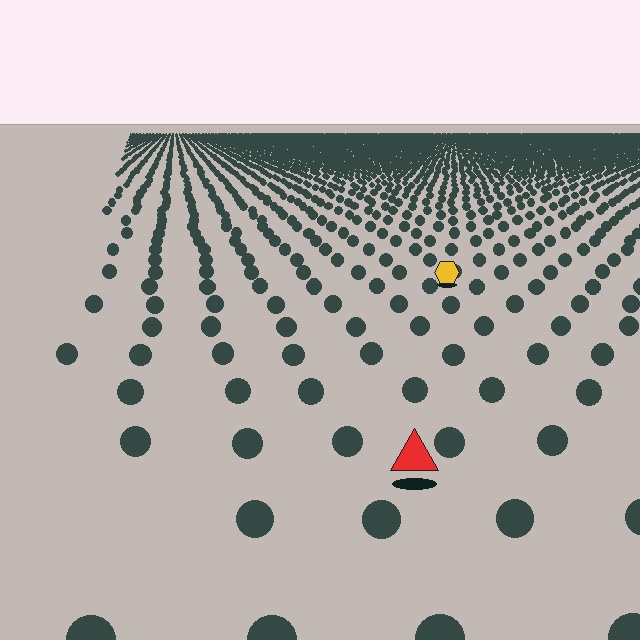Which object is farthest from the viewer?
The yellow hexagon is farthest from the viewer. It appears smaller and the ground texture around it is denser.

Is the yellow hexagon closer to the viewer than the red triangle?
No. The red triangle is closer — you can tell from the texture gradient: the ground texture is coarser near it.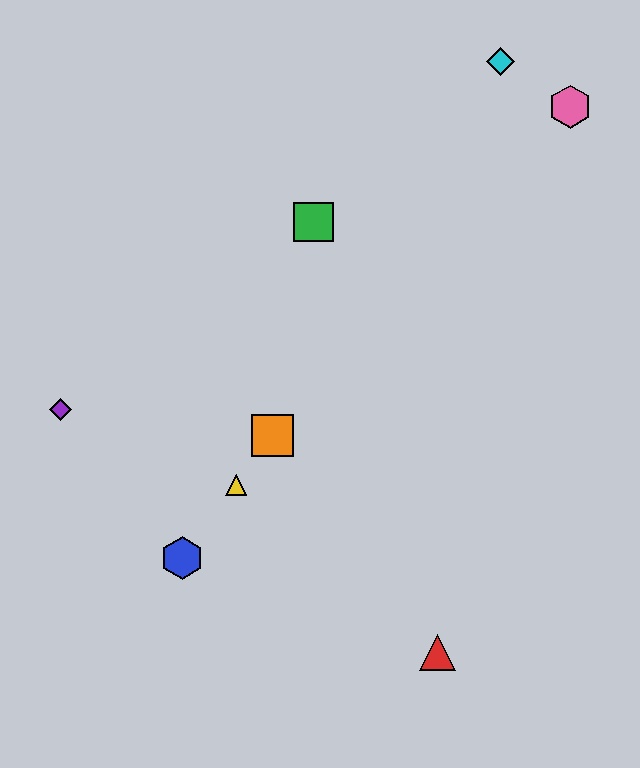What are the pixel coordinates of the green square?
The green square is at (314, 222).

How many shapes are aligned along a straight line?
3 shapes (the blue hexagon, the yellow triangle, the orange square) are aligned along a straight line.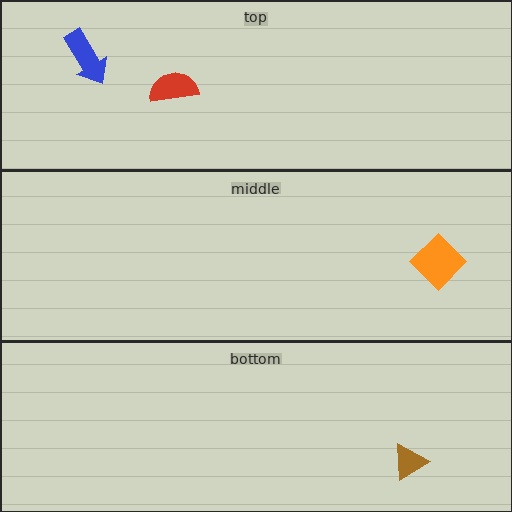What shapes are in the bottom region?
The brown triangle.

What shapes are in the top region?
The blue arrow, the red semicircle.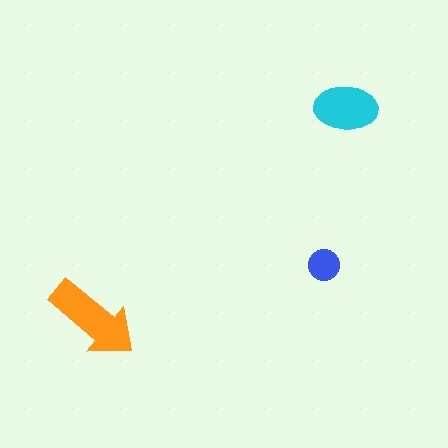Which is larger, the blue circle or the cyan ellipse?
The cyan ellipse.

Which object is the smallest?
The blue circle.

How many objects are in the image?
There are 3 objects in the image.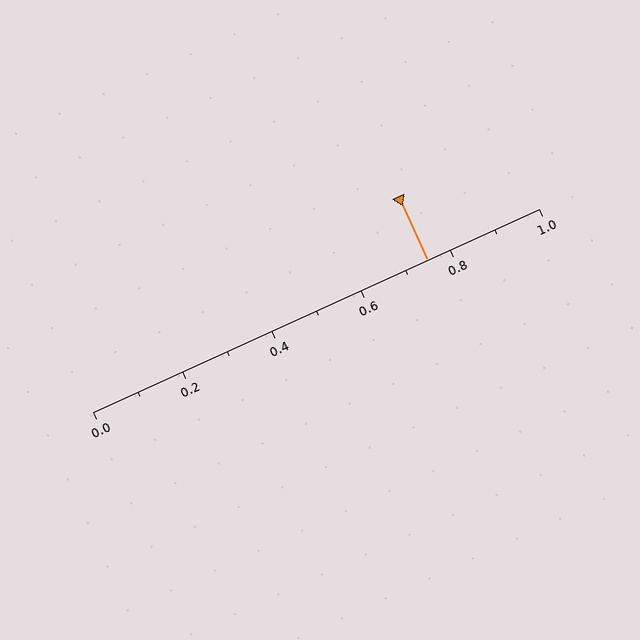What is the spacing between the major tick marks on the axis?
The major ticks are spaced 0.2 apart.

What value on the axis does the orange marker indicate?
The marker indicates approximately 0.75.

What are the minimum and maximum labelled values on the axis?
The axis runs from 0.0 to 1.0.